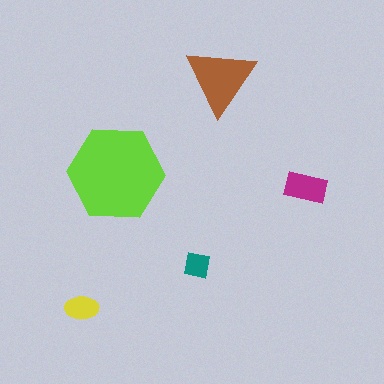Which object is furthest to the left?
The yellow ellipse is leftmost.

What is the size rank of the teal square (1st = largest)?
5th.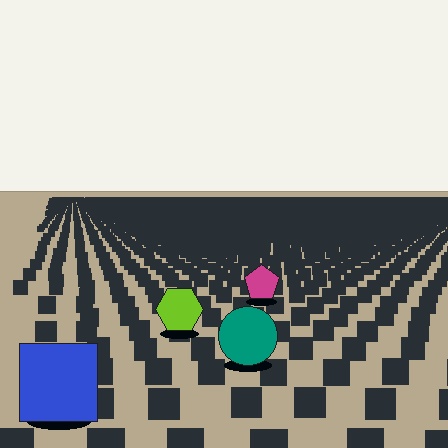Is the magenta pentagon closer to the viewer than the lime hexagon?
No. The lime hexagon is closer — you can tell from the texture gradient: the ground texture is coarser near it.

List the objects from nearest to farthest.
From nearest to farthest: the blue square, the teal circle, the lime hexagon, the magenta pentagon.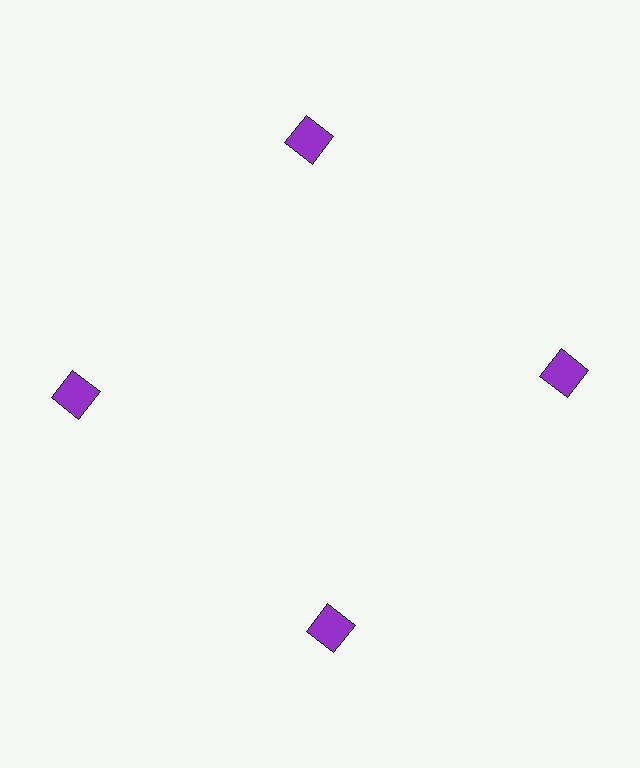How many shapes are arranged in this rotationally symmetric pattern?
There are 4 shapes, arranged in 4 groups of 1.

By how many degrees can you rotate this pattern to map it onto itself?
The pattern maps onto itself every 90 degrees of rotation.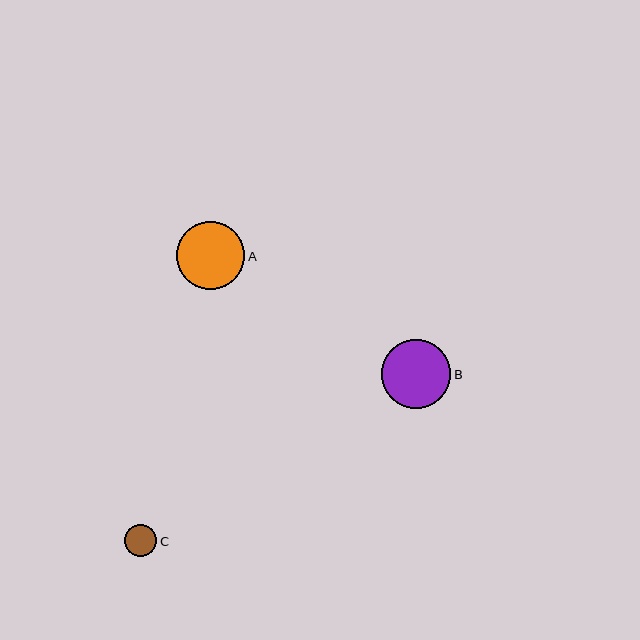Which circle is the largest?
Circle B is the largest with a size of approximately 69 pixels.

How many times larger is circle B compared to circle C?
Circle B is approximately 2.2 times the size of circle C.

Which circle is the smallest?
Circle C is the smallest with a size of approximately 32 pixels.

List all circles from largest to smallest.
From largest to smallest: B, A, C.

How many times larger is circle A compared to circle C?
Circle A is approximately 2.1 times the size of circle C.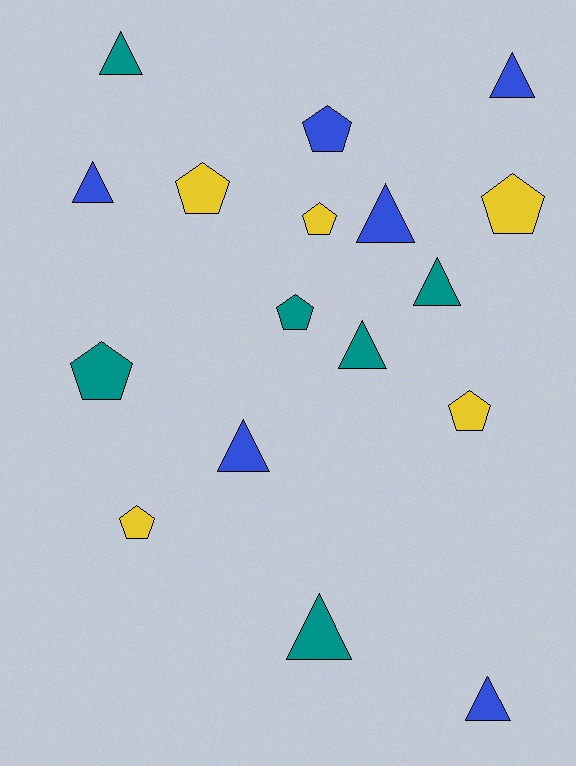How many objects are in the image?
There are 17 objects.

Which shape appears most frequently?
Triangle, with 9 objects.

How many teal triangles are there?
There are 4 teal triangles.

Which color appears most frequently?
Teal, with 6 objects.